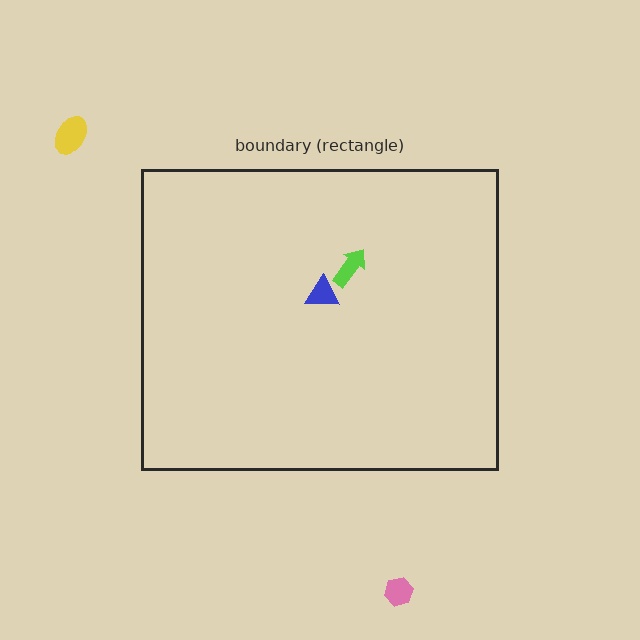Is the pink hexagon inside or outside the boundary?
Outside.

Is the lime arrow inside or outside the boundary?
Inside.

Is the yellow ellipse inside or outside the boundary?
Outside.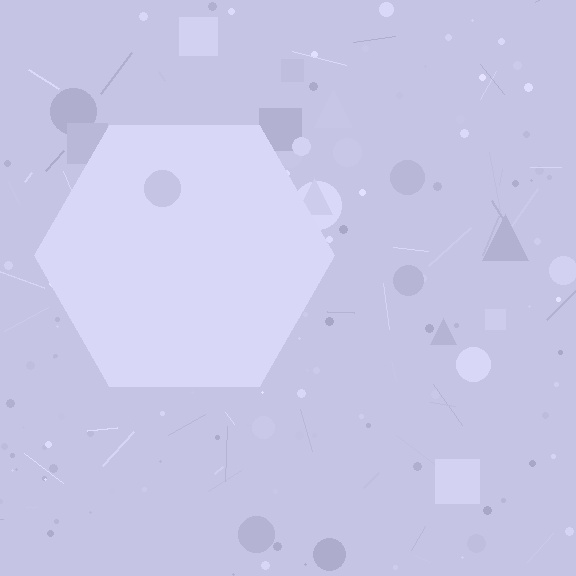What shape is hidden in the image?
A hexagon is hidden in the image.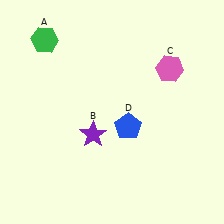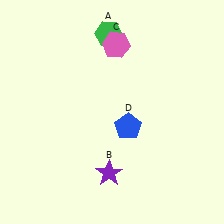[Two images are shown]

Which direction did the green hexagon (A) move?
The green hexagon (A) moved right.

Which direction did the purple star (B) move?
The purple star (B) moved down.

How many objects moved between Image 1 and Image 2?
3 objects moved between the two images.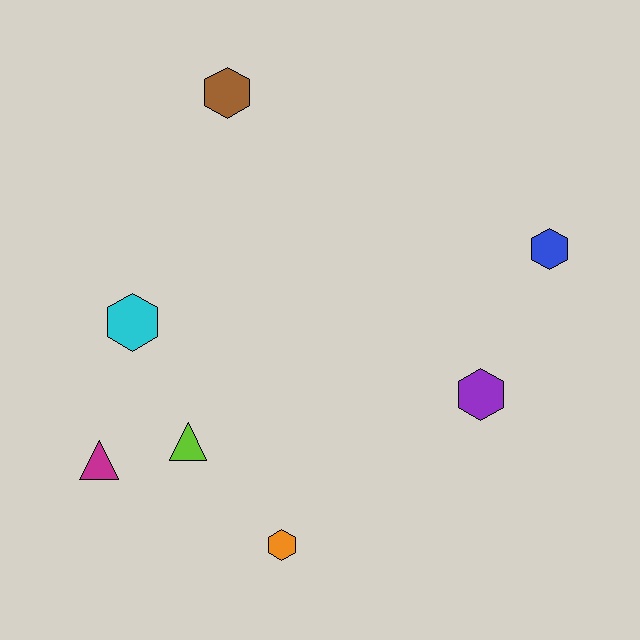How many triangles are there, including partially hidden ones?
There are 2 triangles.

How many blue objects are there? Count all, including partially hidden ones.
There is 1 blue object.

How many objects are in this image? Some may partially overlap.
There are 7 objects.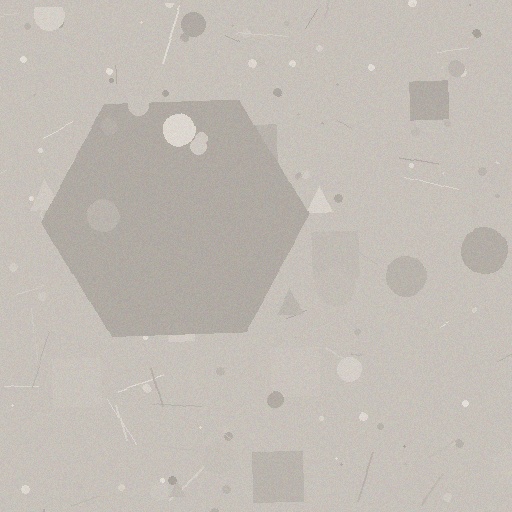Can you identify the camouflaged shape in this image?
The camouflaged shape is a hexagon.